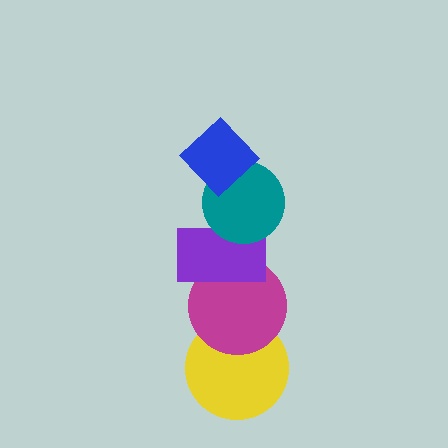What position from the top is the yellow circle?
The yellow circle is 5th from the top.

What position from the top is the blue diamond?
The blue diamond is 1st from the top.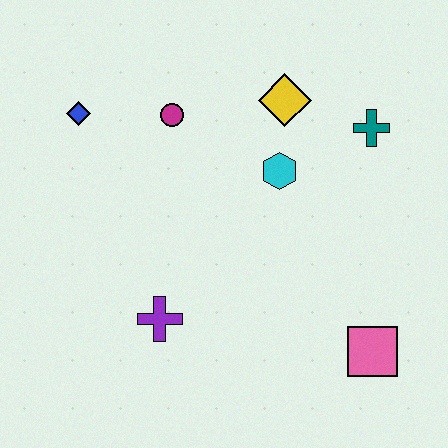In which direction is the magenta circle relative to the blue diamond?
The magenta circle is to the right of the blue diamond.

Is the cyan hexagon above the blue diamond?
No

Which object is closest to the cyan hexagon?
The yellow diamond is closest to the cyan hexagon.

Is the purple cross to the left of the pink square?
Yes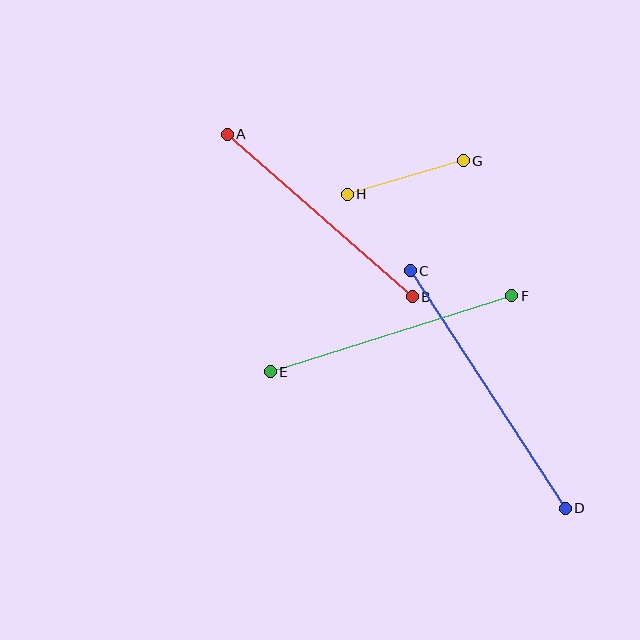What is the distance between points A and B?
The distance is approximately 247 pixels.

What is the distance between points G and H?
The distance is approximately 121 pixels.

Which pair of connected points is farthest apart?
Points C and D are farthest apart.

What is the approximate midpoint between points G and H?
The midpoint is at approximately (405, 177) pixels.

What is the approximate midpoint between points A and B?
The midpoint is at approximately (320, 216) pixels.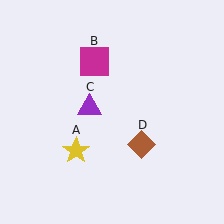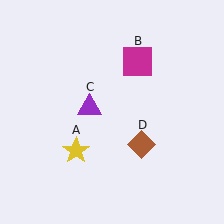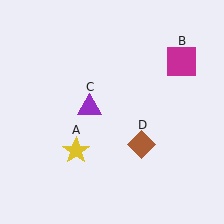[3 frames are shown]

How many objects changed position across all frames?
1 object changed position: magenta square (object B).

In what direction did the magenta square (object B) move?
The magenta square (object B) moved right.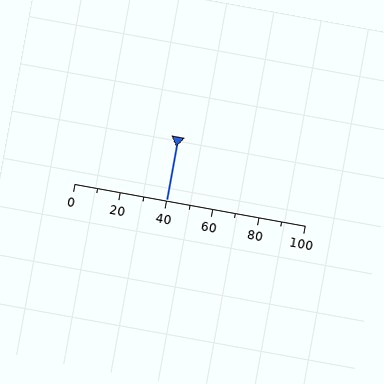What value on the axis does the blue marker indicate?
The marker indicates approximately 40.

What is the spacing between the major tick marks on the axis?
The major ticks are spaced 20 apart.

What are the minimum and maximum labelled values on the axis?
The axis runs from 0 to 100.